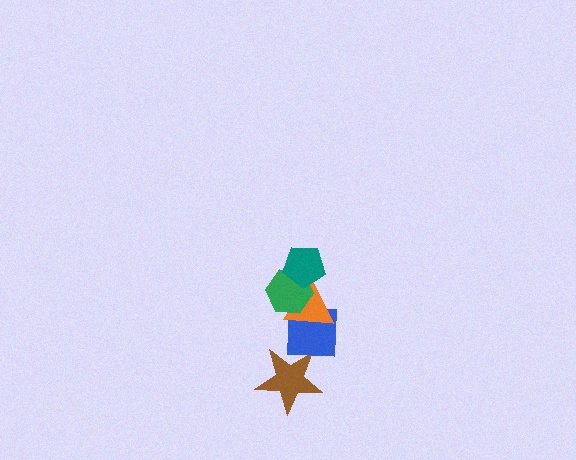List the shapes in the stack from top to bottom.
From top to bottom: the teal pentagon, the green hexagon, the orange triangle, the blue square, the brown star.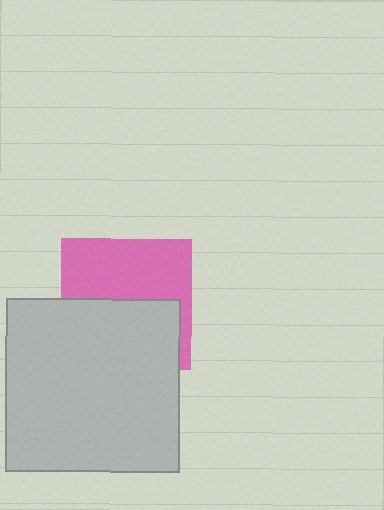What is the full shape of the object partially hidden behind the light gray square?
The partially hidden object is a pink square.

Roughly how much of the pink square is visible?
About half of it is visible (roughly 50%).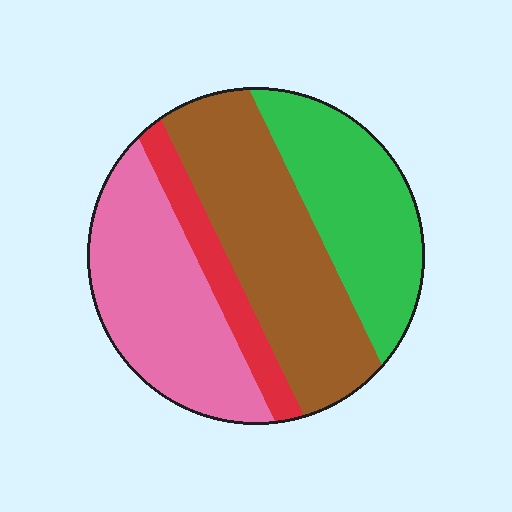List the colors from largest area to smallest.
From largest to smallest: brown, pink, green, red.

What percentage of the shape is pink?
Pink takes up about one third (1/3) of the shape.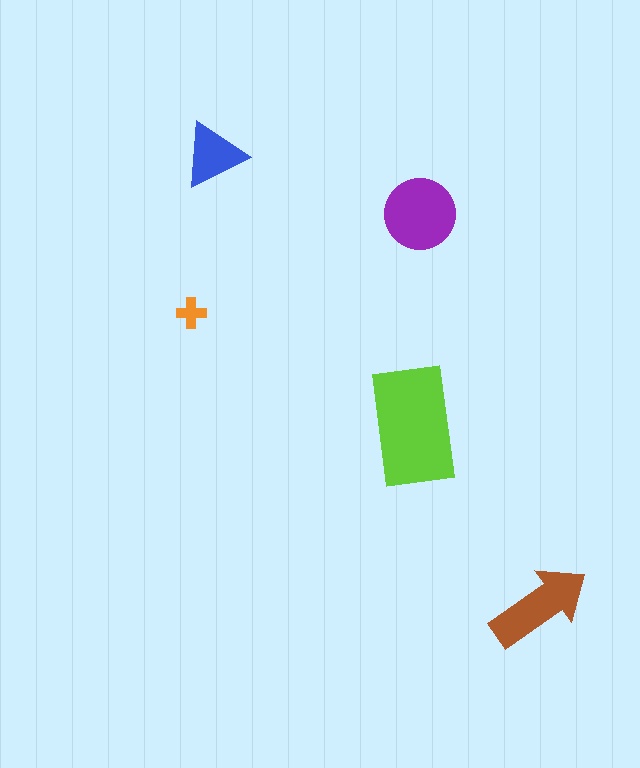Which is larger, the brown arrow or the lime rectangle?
The lime rectangle.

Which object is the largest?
The lime rectangle.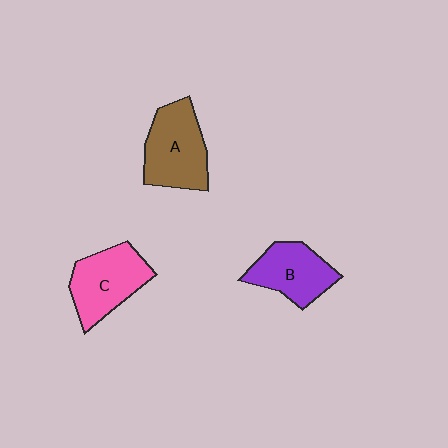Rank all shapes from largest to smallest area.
From largest to smallest: A (brown), C (pink), B (purple).